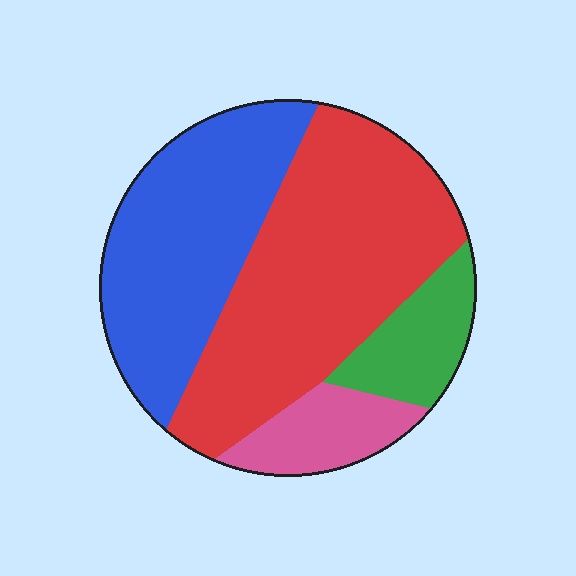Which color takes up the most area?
Red, at roughly 45%.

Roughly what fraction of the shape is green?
Green covers around 10% of the shape.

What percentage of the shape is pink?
Pink takes up less than a sixth of the shape.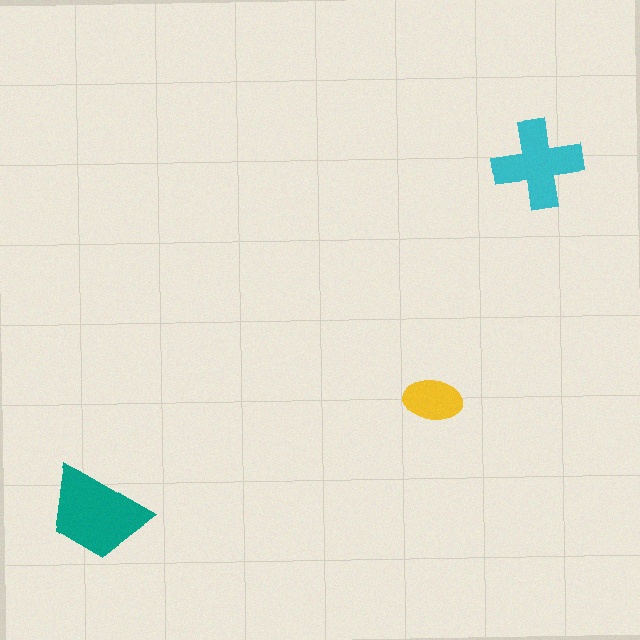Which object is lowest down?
The teal trapezoid is bottommost.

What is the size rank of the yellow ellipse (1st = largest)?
3rd.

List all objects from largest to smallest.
The teal trapezoid, the cyan cross, the yellow ellipse.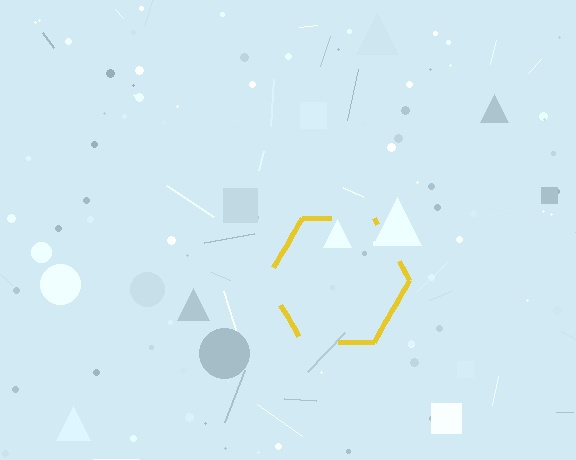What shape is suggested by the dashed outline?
The dashed outline suggests a hexagon.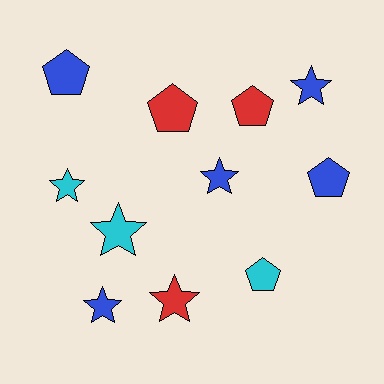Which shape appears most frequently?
Star, with 6 objects.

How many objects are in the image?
There are 11 objects.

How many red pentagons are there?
There are 2 red pentagons.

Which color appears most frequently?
Blue, with 5 objects.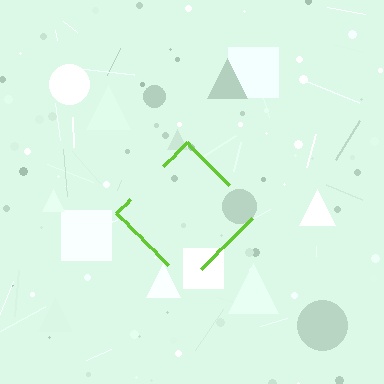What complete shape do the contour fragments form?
The contour fragments form a diamond.